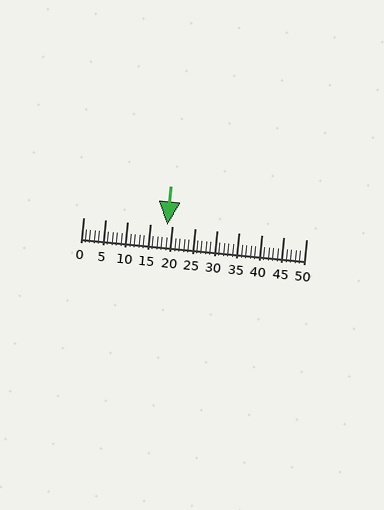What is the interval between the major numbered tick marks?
The major tick marks are spaced 5 units apart.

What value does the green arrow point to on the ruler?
The green arrow points to approximately 19.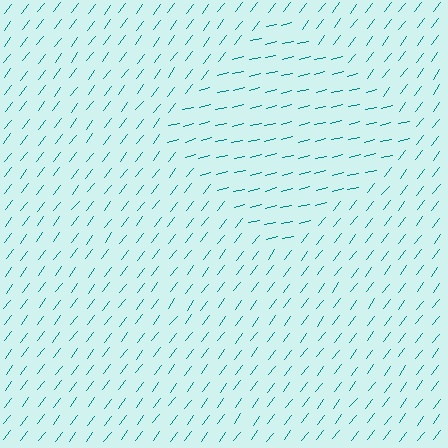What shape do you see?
I see a diamond.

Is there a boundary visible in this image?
Yes, there is a texture boundary formed by a change in line orientation.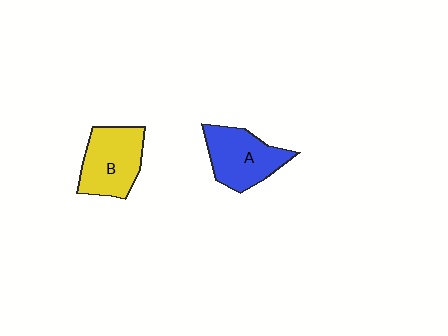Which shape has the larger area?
Shape B (yellow).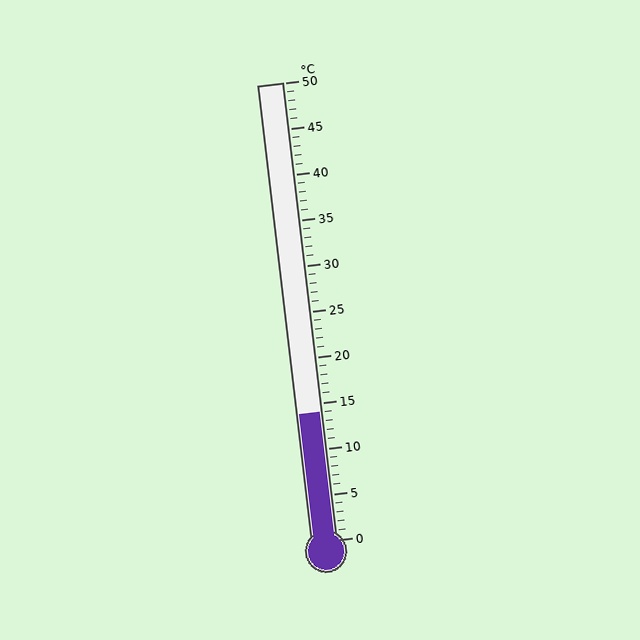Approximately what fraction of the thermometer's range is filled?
The thermometer is filled to approximately 30% of its range.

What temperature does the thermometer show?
The thermometer shows approximately 14°C.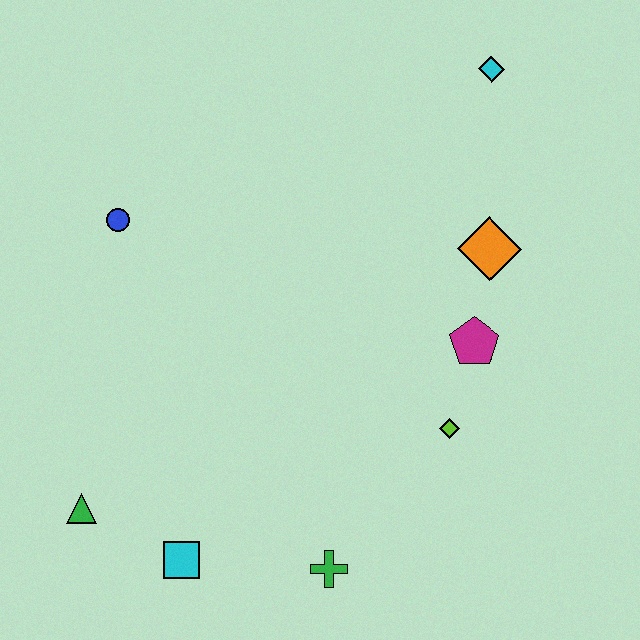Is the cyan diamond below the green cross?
No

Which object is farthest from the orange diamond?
The green triangle is farthest from the orange diamond.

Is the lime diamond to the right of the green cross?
Yes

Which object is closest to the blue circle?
The green triangle is closest to the blue circle.